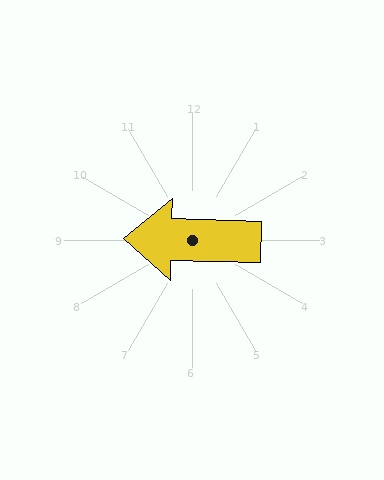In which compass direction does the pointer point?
West.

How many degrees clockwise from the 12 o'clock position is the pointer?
Approximately 271 degrees.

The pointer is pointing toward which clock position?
Roughly 9 o'clock.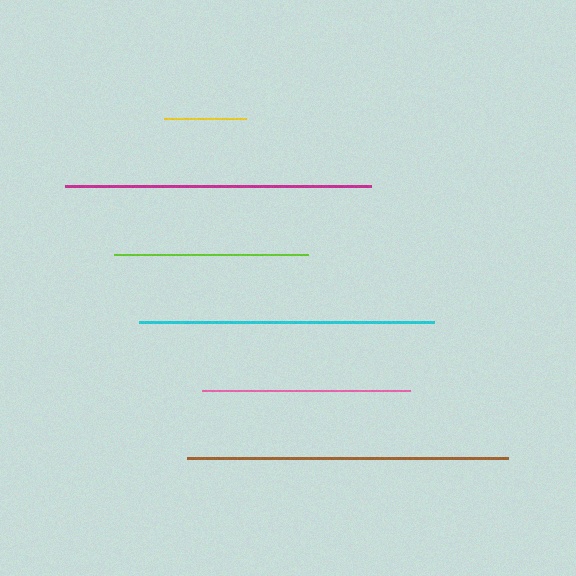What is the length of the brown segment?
The brown segment is approximately 321 pixels long.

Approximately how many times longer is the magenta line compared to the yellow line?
The magenta line is approximately 3.8 times the length of the yellow line.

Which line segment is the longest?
The brown line is the longest at approximately 321 pixels.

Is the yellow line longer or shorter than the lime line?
The lime line is longer than the yellow line.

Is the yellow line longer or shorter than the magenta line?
The magenta line is longer than the yellow line.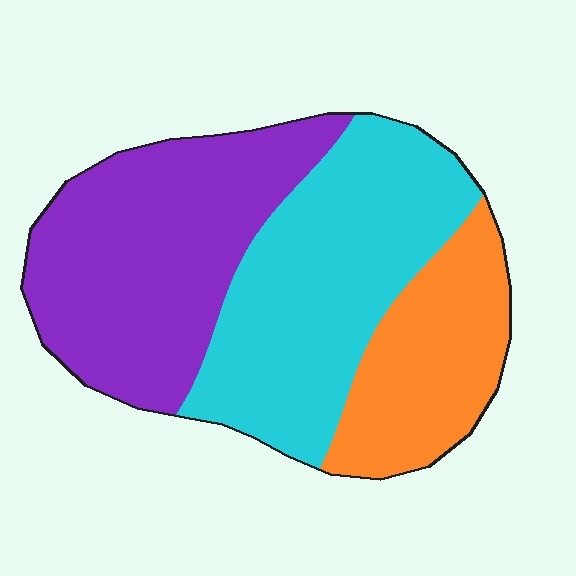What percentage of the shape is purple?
Purple covers 39% of the shape.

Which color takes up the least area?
Orange, at roughly 20%.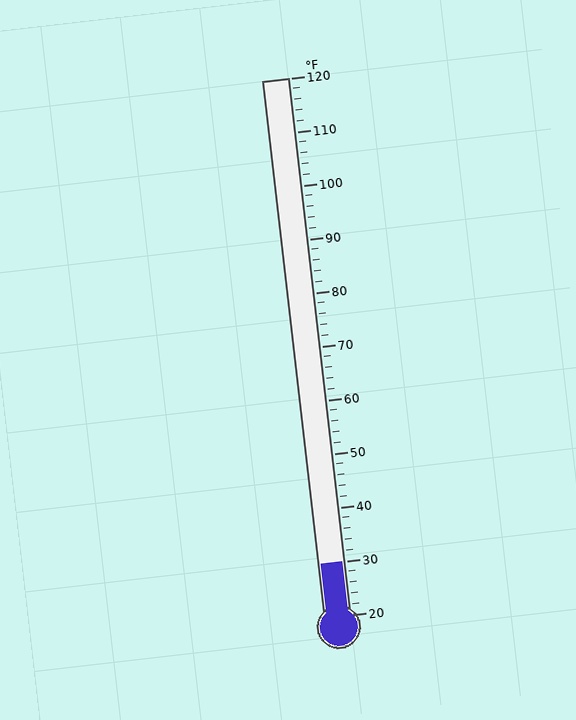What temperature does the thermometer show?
The thermometer shows approximately 30°F.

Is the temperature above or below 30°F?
The temperature is at 30°F.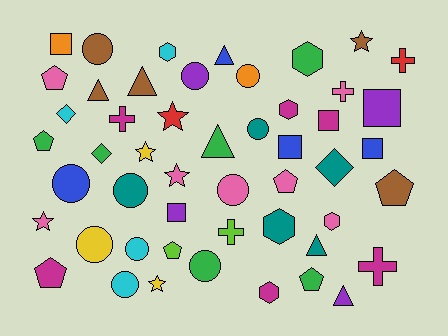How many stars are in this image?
There are 6 stars.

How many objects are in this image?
There are 50 objects.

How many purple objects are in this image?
There are 4 purple objects.